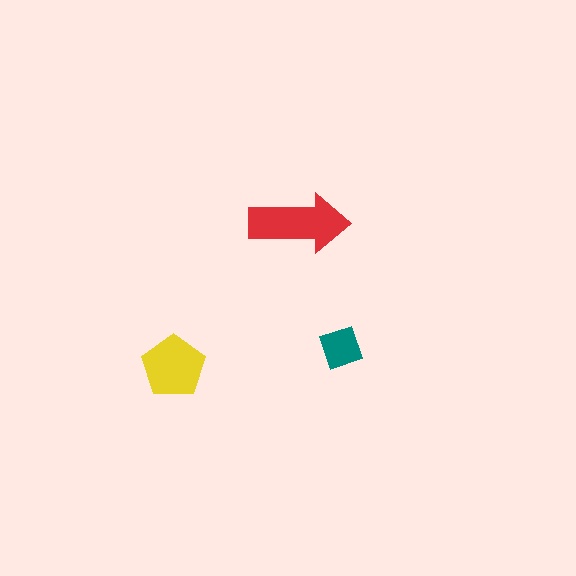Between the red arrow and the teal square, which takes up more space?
The red arrow.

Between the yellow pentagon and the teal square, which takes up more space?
The yellow pentagon.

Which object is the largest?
The red arrow.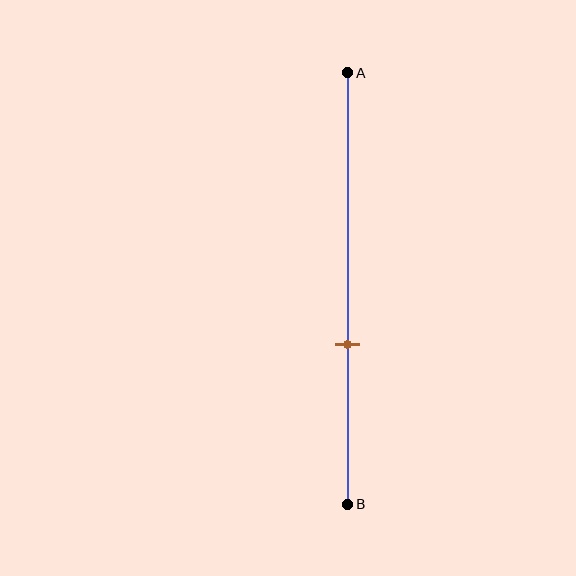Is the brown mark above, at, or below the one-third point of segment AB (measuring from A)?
The brown mark is below the one-third point of segment AB.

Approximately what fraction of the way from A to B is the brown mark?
The brown mark is approximately 65% of the way from A to B.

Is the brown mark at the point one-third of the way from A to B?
No, the mark is at about 65% from A, not at the 33% one-third point.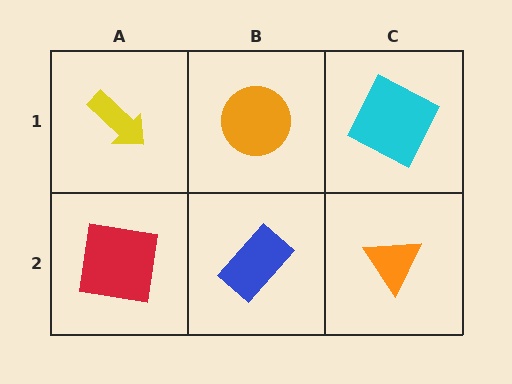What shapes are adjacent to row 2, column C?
A cyan square (row 1, column C), a blue rectangle (row 2, column B).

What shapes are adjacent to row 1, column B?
A blue rectangle (row 2, column B), a yellow arrow (row 1, column A), a cyan square (row 1, column C).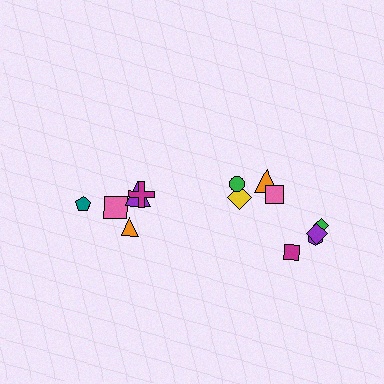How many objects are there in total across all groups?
There are 13 objects.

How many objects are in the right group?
There are 8 objects.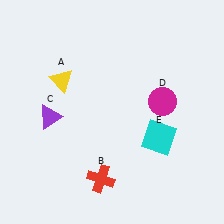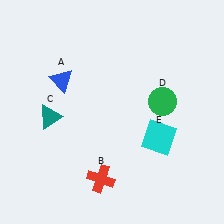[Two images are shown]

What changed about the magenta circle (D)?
In Image 1, D is magenta. In Image 2, it changed to green.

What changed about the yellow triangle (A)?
In Image 1, A is yellow. In Image 2, it changed to blue.